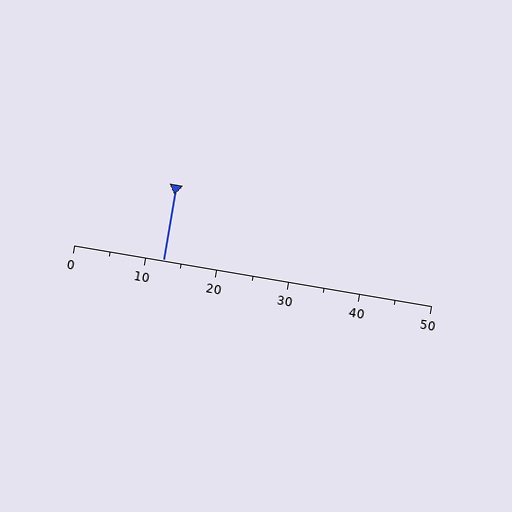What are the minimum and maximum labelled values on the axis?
The axis runs from 0 to 50.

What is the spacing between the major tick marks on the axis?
The major ticks are spaced 10 apart.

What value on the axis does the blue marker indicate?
The marker indicates approximately 12.5.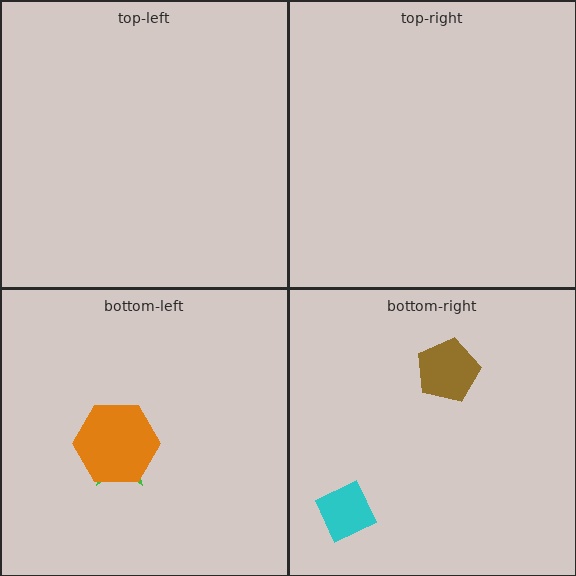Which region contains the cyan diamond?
The bottom-right region.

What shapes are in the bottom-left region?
The green star, the orange hexagon.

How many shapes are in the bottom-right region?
2.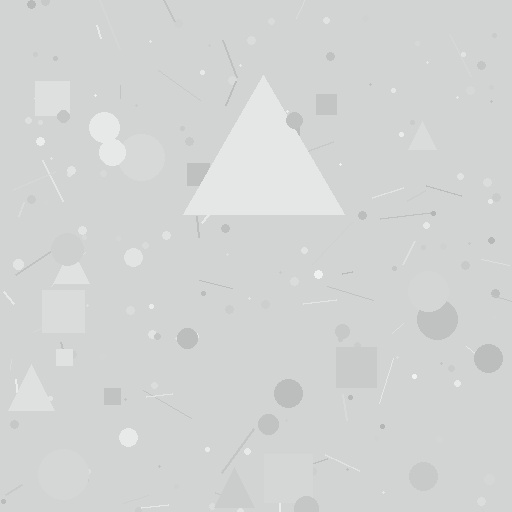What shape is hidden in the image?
A triangle is hidden in the image.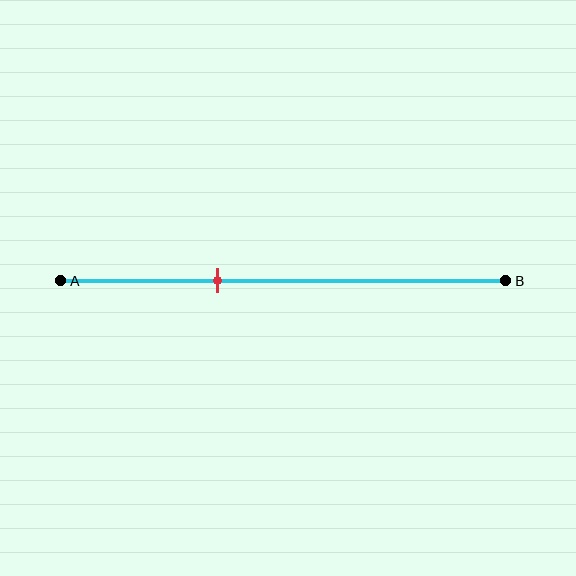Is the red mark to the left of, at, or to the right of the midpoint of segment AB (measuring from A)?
The red mark is to the left of the midpoint of segment AB.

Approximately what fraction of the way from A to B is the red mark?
The red mark is approximately 35% of the way from A to B.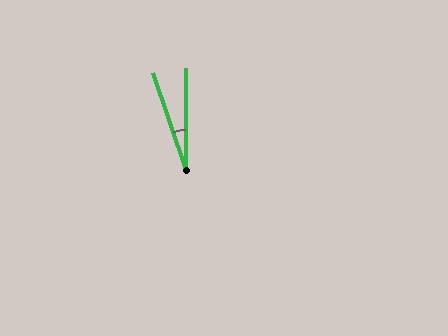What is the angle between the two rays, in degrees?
Approximately 18 degrees.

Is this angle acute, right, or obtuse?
It is acute.